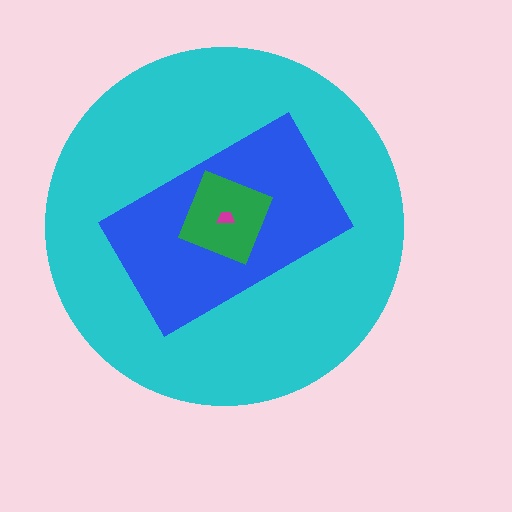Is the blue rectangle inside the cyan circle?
Yes.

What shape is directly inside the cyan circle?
The blue rectangle.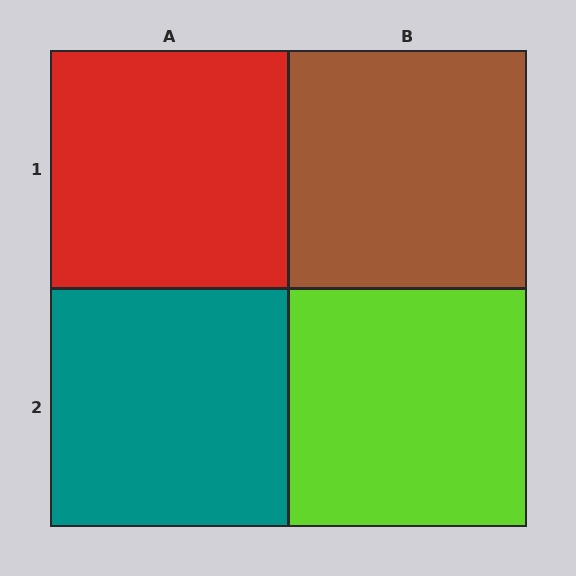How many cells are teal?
1 cell is teal.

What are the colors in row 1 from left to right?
Red, brown.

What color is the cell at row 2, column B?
Lime.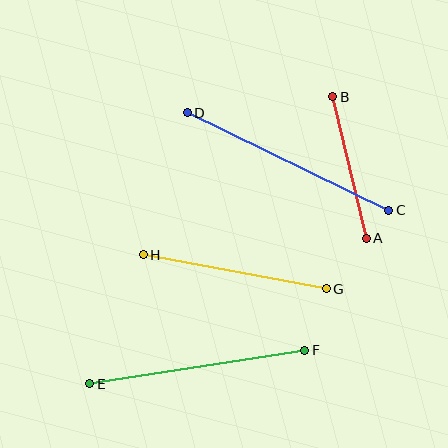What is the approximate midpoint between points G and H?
The midpoint is at approximately (235, 272) pixels.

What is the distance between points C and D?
The distance is approximately 224 pixels.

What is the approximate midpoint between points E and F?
The midpoint is at approximately (197, 367) pixels.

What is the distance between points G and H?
The distance is approximately 186 pixels.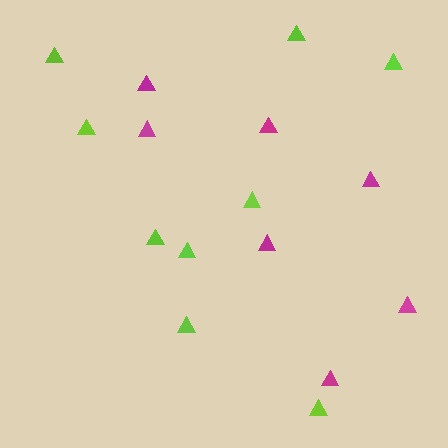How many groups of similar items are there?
There are 2 groups: one group of magenta triangles (7) and one group of lime triangles (9).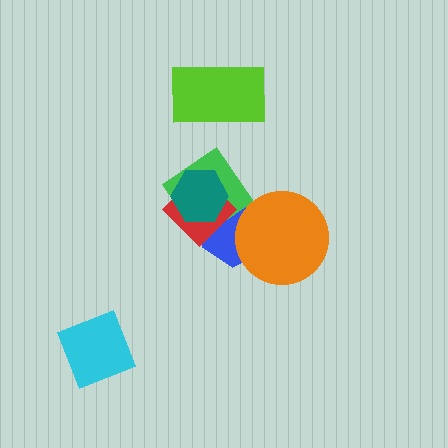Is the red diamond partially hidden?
Yes, it is partially covered by another shape.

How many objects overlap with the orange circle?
1 object overlaps with the orange circle.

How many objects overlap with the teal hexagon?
3 objects overlap with the teal hexagon.